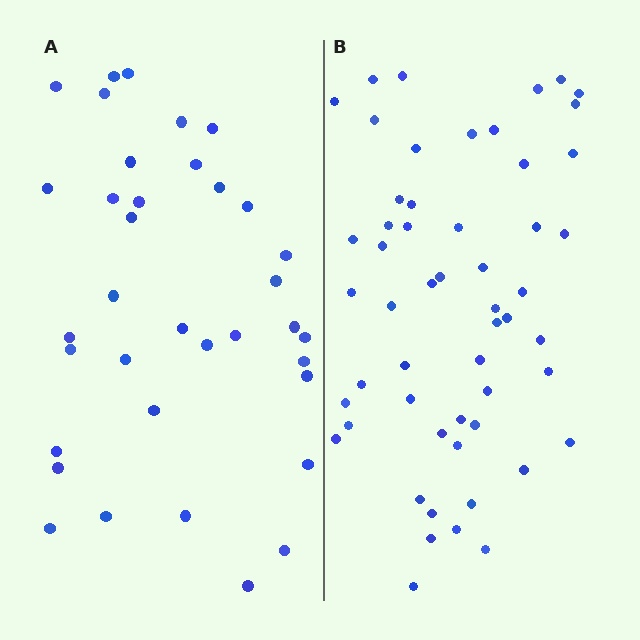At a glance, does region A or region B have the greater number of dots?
Region B (the right region) has more dots.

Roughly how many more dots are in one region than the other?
Region B has approximately 20 more dots than region A.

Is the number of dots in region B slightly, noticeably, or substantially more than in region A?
Region B has substantially more. The ratio is roughly 1.5 to 1.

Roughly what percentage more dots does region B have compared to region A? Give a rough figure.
About 50% more.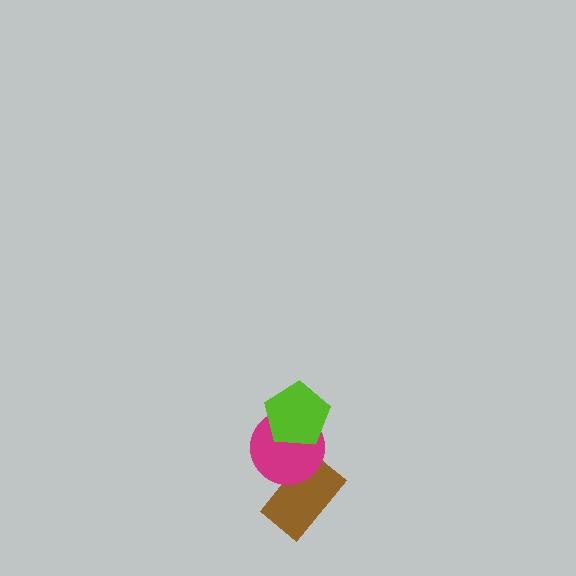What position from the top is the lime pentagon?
The lime pentagon is 1st from the top.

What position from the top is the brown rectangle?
The brown rectangle is 3rd from the top.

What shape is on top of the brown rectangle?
The magenta circle is on top of the brown rectangle.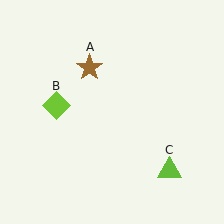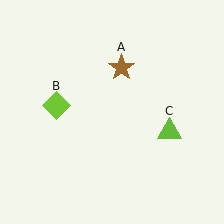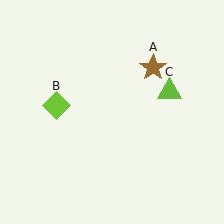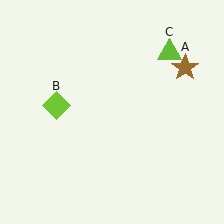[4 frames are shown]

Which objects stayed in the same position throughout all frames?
Lime diamond (object B) remained stationary.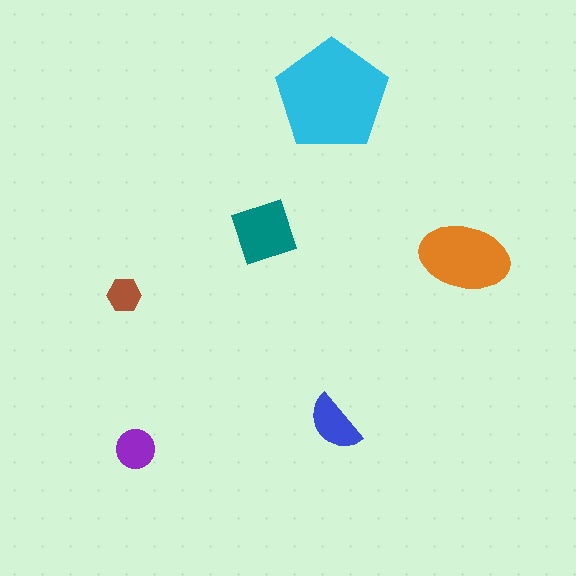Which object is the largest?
The cyan pentagon.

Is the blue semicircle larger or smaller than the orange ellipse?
Smaller.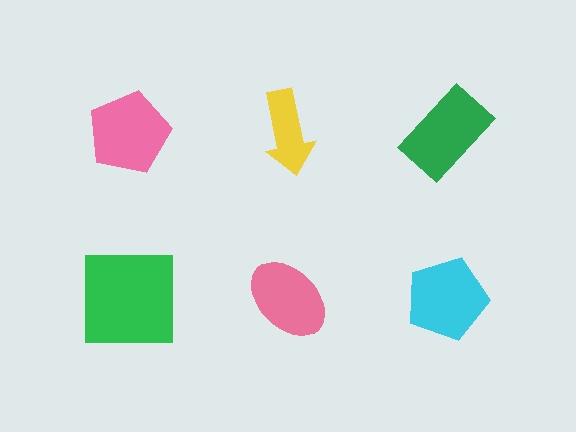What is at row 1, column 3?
A green rectangle.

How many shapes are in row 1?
3 shapes.